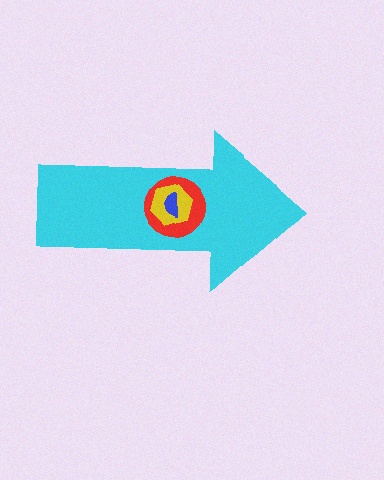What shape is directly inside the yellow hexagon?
The blue semicircle.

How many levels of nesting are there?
4.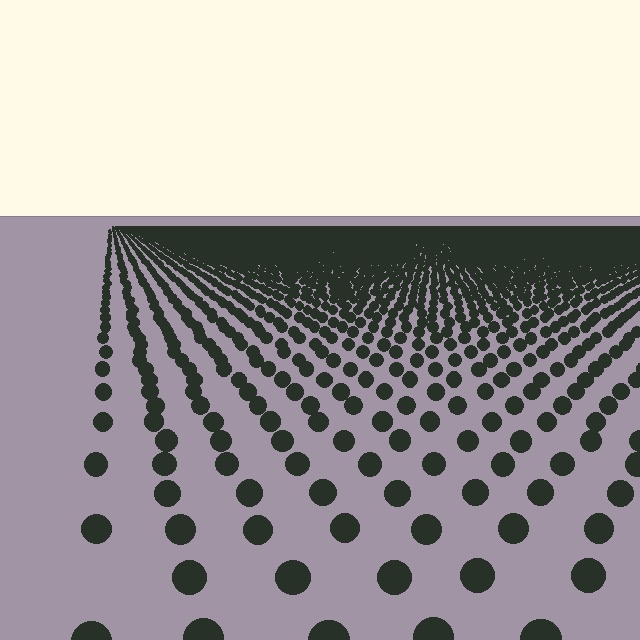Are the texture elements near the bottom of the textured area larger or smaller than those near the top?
Larger. Near the bottom, elements are closer to the viewer and appear at a bigger on-screen size.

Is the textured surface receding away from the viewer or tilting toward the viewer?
The surface is receding away from the viewer. Texture elements get smaller and denser toward the top.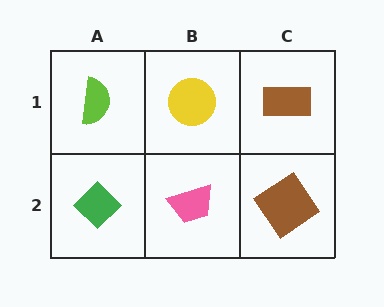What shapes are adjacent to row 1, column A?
A green diamond (row 2, column A), a yellow circle (row 1, column B).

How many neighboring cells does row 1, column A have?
2.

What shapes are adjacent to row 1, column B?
A pink trapezoid (row 2, column B), a lime semicircle (row 1, column A), a brown rectangle (row 1, column C).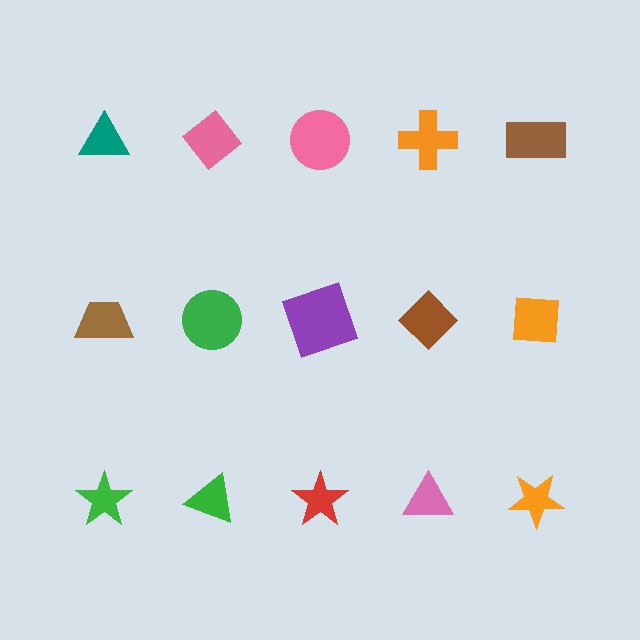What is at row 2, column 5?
An orange square.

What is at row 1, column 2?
A pink diamond.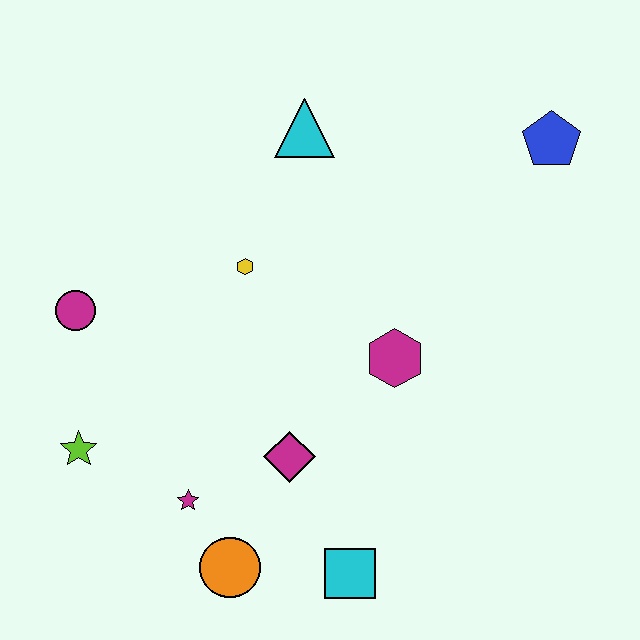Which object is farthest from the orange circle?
The blue pentagon is farthest from the orange circle.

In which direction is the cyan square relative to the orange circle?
The cyan square is to the right of the orange circle.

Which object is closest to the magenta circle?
The lime star is closest to the magenta circle.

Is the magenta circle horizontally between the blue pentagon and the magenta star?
No